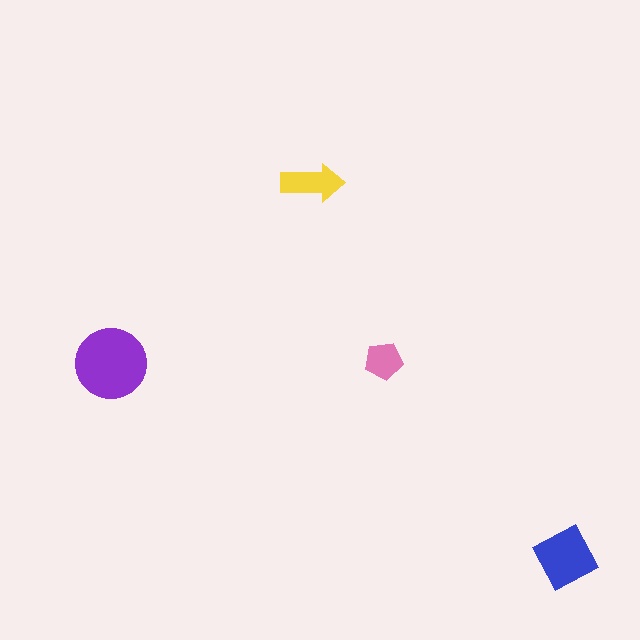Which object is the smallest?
The pink pentagon.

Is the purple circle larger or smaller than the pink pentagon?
Larger.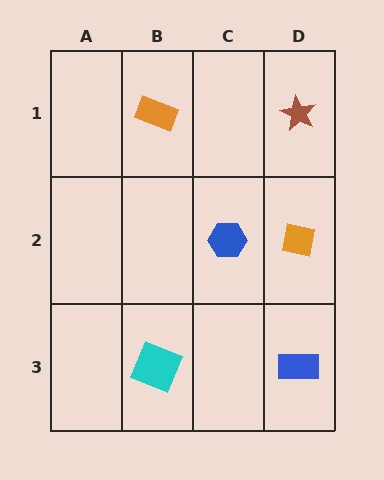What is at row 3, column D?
A blue rectangle.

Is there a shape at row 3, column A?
No, that cell is empty.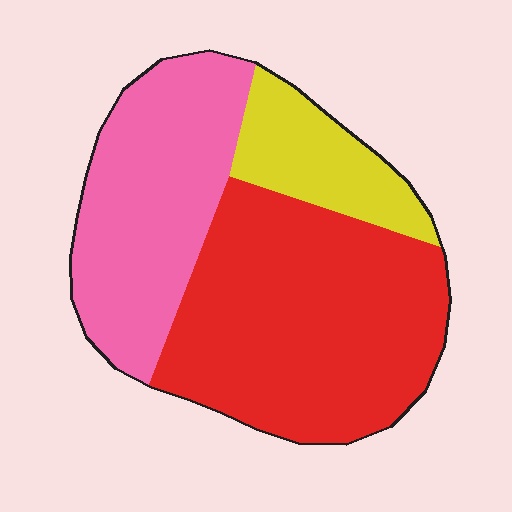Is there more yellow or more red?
Red.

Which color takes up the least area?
Yellow, at roughly 15%.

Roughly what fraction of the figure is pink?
Pink takes up about one third (1/3) of the figure.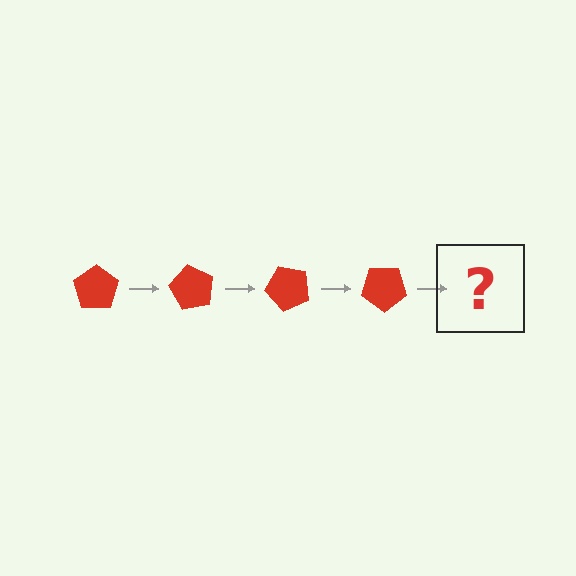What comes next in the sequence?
The next element should be a red pentagon rotated 240 degrees.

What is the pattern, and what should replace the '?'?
The pattern is that the pentagon rotates 60 degrees each step. The '?' should be a red pentagon rotated 240 degrees.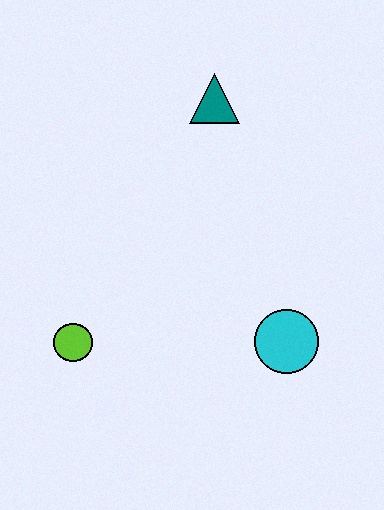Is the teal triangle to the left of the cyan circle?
Yes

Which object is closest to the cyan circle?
The lime circle is closest to the cyan circle.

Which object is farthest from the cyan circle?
The teal triangle is farthest from the cyan circle.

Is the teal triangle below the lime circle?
No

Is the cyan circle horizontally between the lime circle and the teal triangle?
No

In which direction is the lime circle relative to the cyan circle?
The lime circle is to the left of the cyan circle.